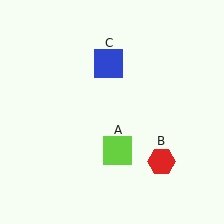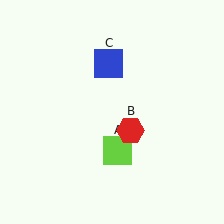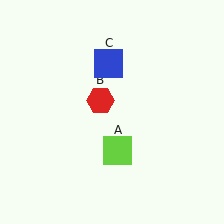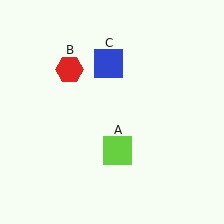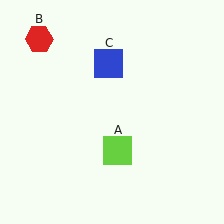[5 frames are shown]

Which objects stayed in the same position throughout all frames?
Lime square (object A) and blue square (object C) remained stationary.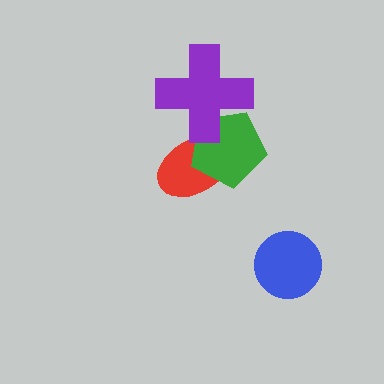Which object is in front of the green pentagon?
The purple cross is in front of the green pentagon.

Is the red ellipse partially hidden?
Yes, it is partially covered by another shape.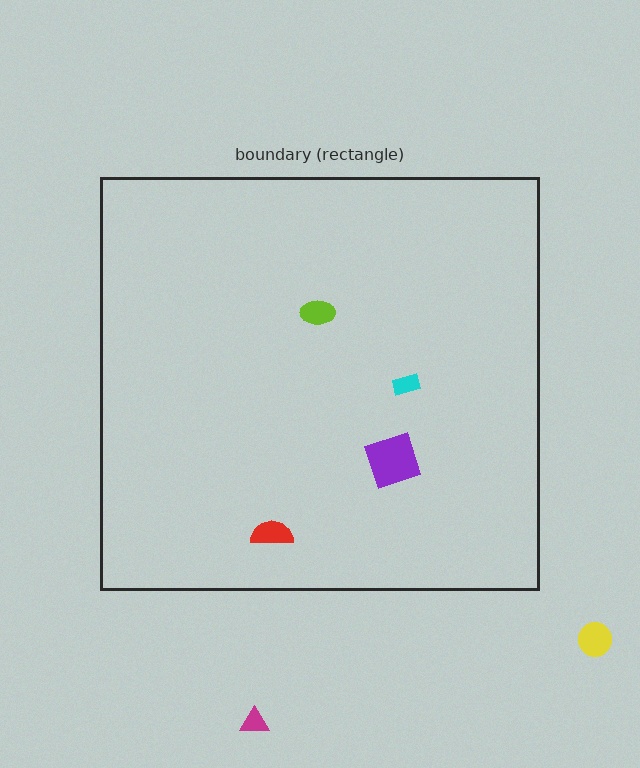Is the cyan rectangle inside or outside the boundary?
Inside.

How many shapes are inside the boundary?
4 inside, 2 outside.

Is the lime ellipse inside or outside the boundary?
Inside.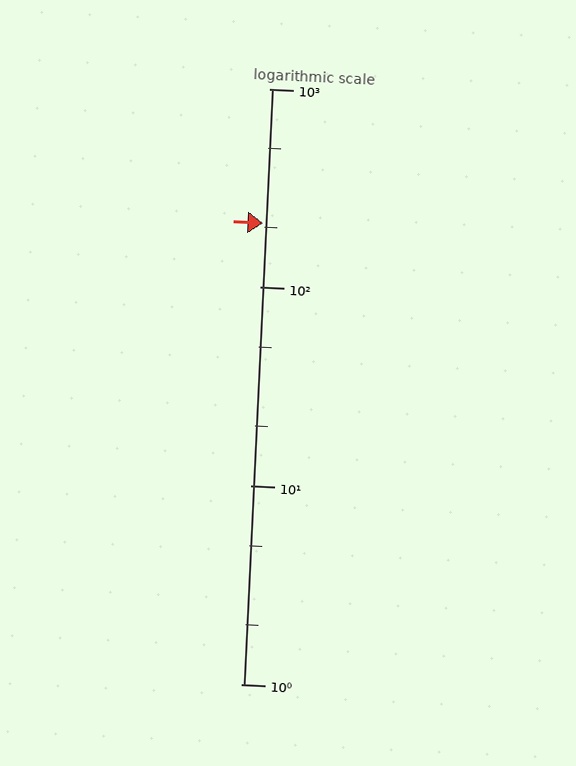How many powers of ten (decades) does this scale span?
The scale spans 3 decades, from 1 to 1000.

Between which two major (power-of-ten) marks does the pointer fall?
The pointer is between 100 and 1000.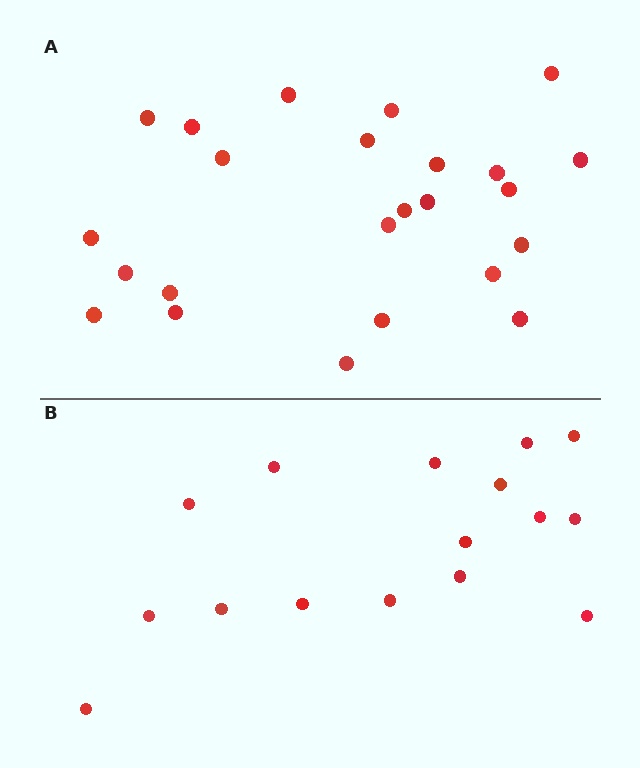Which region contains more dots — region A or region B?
Region A (the top region) has more dots.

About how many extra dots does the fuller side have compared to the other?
Region A has roughly 8 or so more dots than region B.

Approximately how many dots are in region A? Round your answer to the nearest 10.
About 20 dots. (The exact count is 24, which rounds to 20.)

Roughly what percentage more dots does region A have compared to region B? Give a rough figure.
About 50% more.